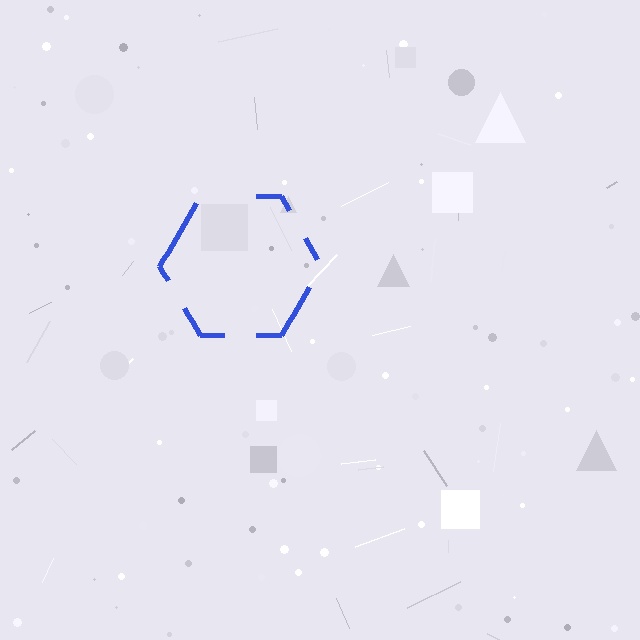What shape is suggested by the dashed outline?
The dashed outline suggests a hexagon.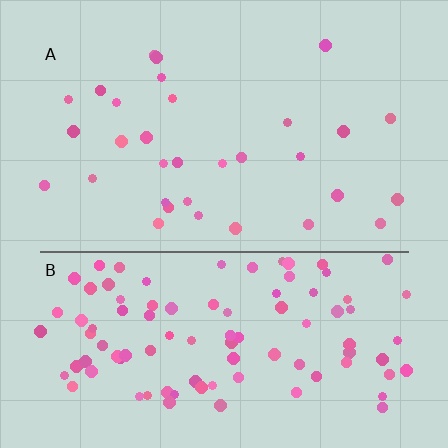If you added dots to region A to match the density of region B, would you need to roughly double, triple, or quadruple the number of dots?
Approximately triple.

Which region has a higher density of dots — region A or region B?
B (the bottom).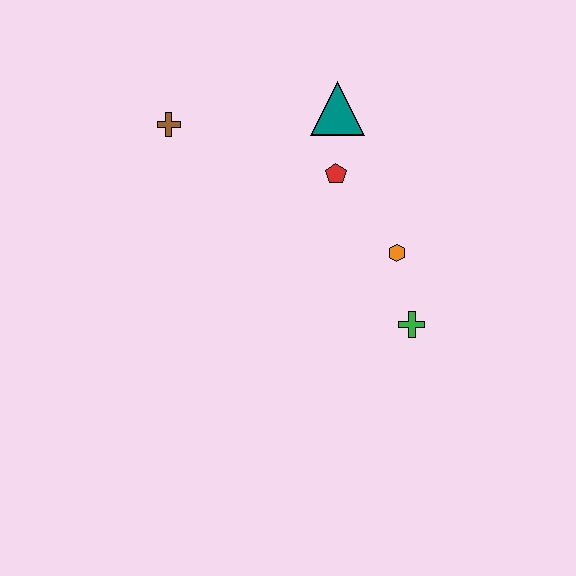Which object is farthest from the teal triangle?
The green cross is farthest from the teal triangle.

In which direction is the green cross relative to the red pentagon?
The green cross is below the red pentagon.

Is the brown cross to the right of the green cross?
No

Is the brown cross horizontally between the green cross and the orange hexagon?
No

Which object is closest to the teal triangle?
The red pentagon is closest to the teal triangle.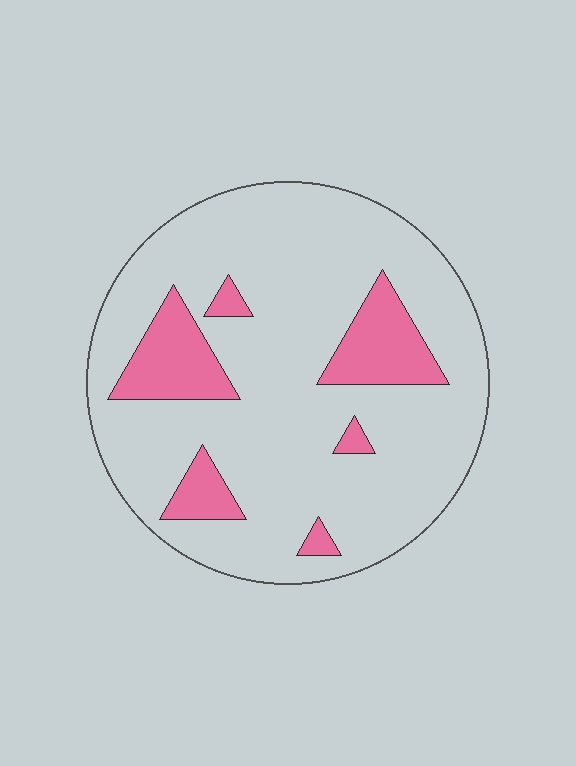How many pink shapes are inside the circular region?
6.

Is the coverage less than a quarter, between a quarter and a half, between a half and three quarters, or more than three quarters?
Less than a quarter.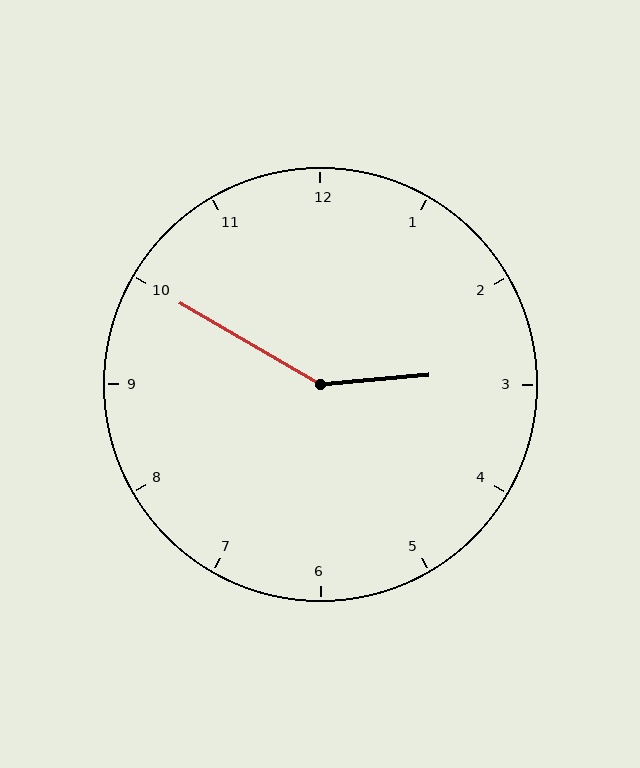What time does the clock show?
2:50.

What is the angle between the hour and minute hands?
Approximately 145 degrees.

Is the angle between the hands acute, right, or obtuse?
It is obtuse.